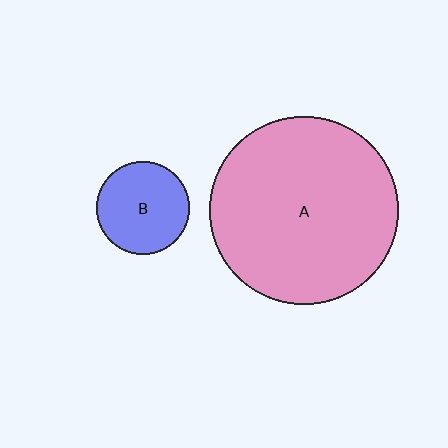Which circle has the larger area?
Circle A (pink).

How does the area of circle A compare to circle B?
Approximately 4.1 times.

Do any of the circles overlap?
No, none of the circles overlap.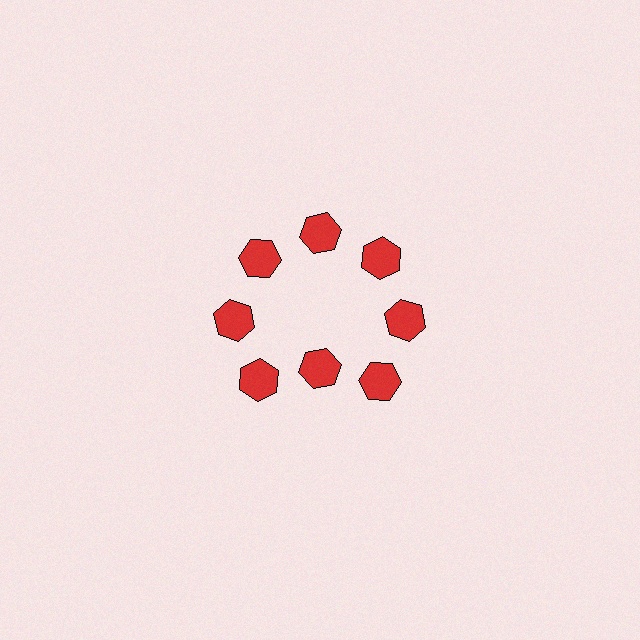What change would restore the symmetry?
The symmetry would be restored by moving it outward, back onto the ring so that all 8 hexagons sit at equal angles and equal distance from the center.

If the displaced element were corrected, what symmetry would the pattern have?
It would have 8-fold rotational symmetry — the pattern would map onto itself every 45 degrees.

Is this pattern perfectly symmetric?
No. The 8 red hexagons are arranged in a ring, but one element near the 6 o'clock position is pulled inward toward the center, breaking the 8-fold rotational symmetry.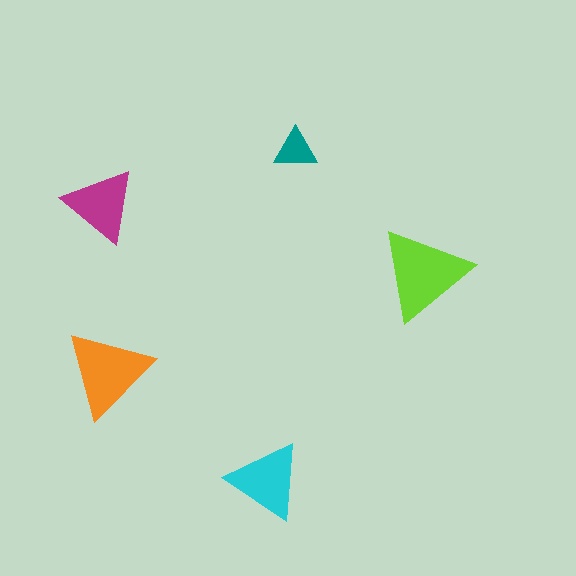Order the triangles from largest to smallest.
the lime one, the orange one, the cyan one, the magenta one, the teal one.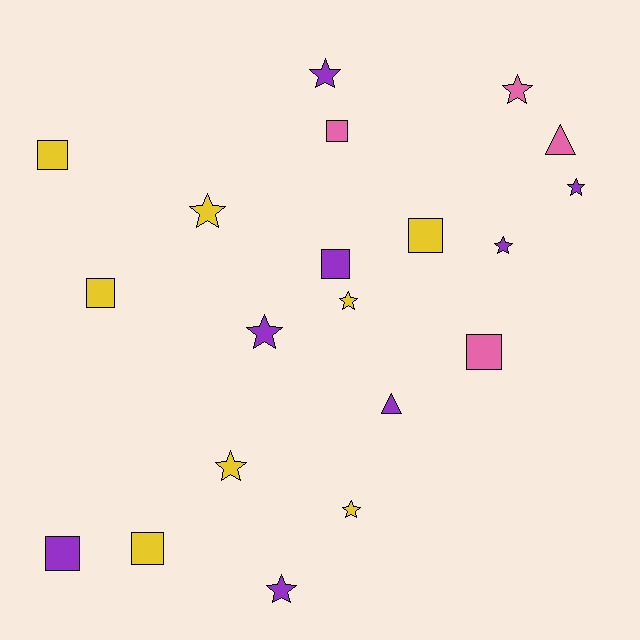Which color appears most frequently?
Yellow, with 8 objects.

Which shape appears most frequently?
Star, with 10 objects.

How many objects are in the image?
There are 20 objects.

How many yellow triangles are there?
There are no yellow triangles.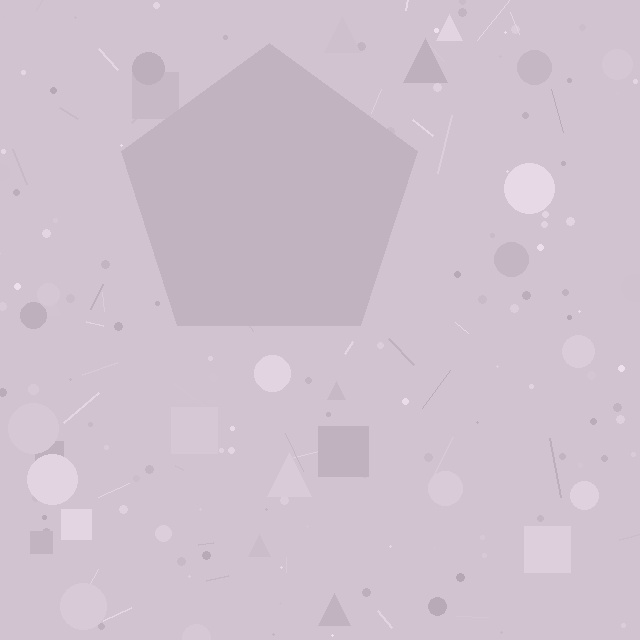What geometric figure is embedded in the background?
A pentagon is embedded in the background.